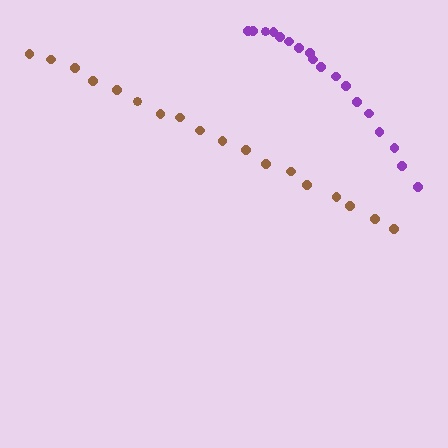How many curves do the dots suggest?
There are 2 distinct paths.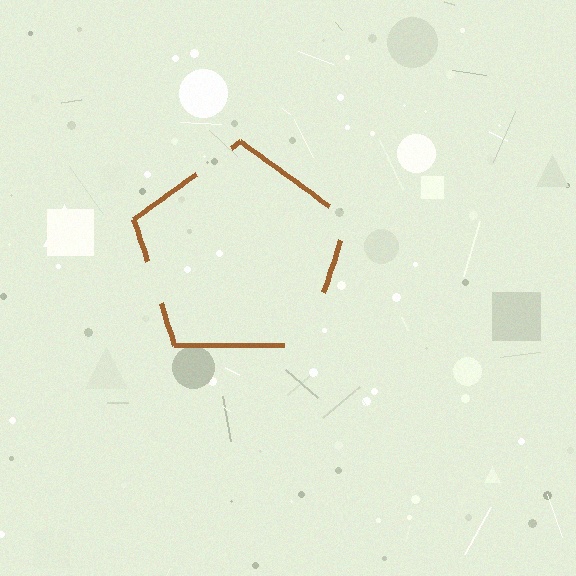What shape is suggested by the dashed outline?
The dashed outline suggests a pentagon.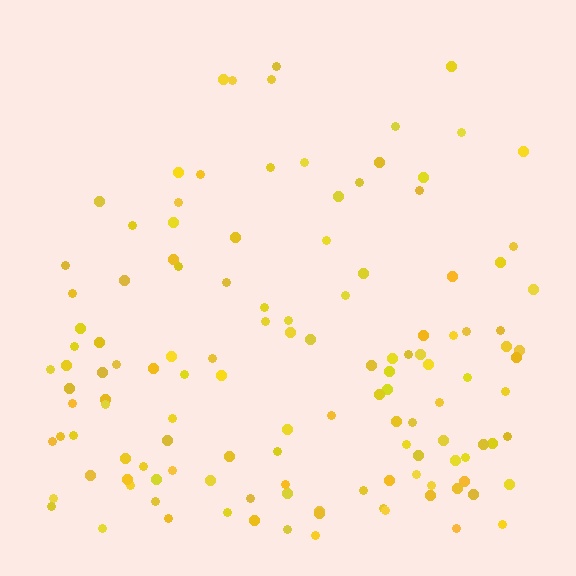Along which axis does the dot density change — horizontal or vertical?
Vertical.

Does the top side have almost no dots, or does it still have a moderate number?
Still a moderate number, just noticeably fewer than the bottom.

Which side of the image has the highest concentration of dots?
The bottom.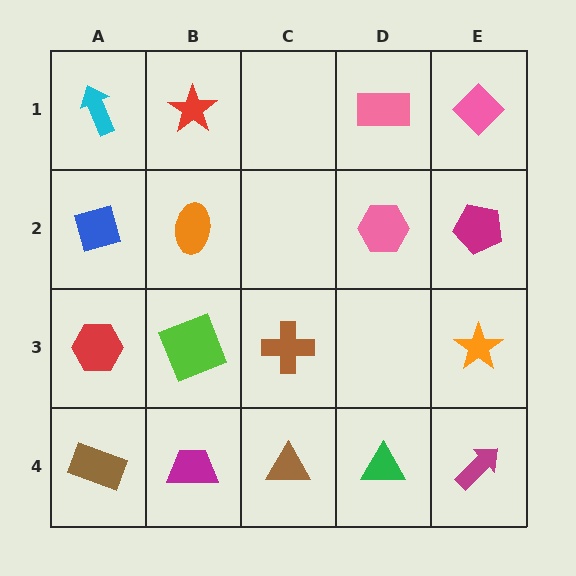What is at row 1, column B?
A red star.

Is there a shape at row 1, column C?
No, that cell is empty.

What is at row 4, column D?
A green triangle.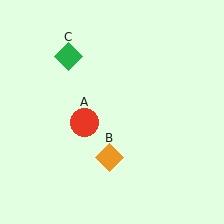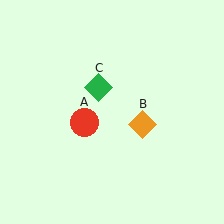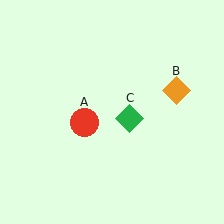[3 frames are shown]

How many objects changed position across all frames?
2 objects changed position: orange diamond (object B), green diamond (object C).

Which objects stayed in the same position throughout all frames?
Red circle (object A) remained stationary.